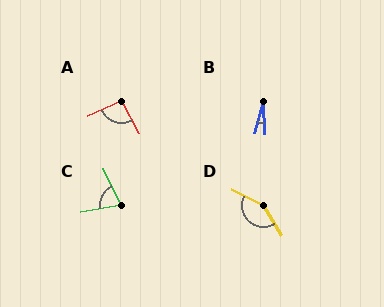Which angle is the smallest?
B, at approximately 18 degrees.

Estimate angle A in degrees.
Approximately 94 degrees.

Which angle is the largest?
D, at approximately 147 degrees.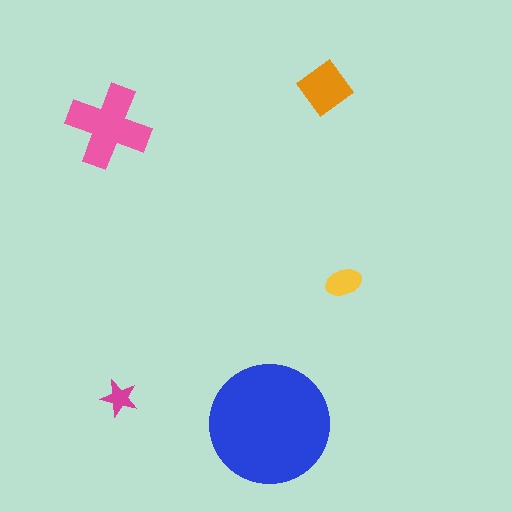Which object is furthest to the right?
The yellow ellipse is rightmost.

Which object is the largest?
The blue circle.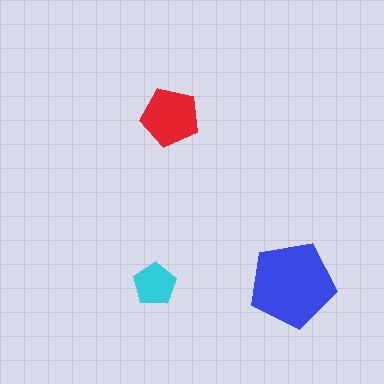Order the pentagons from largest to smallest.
the blue one, the red one, the cyan one.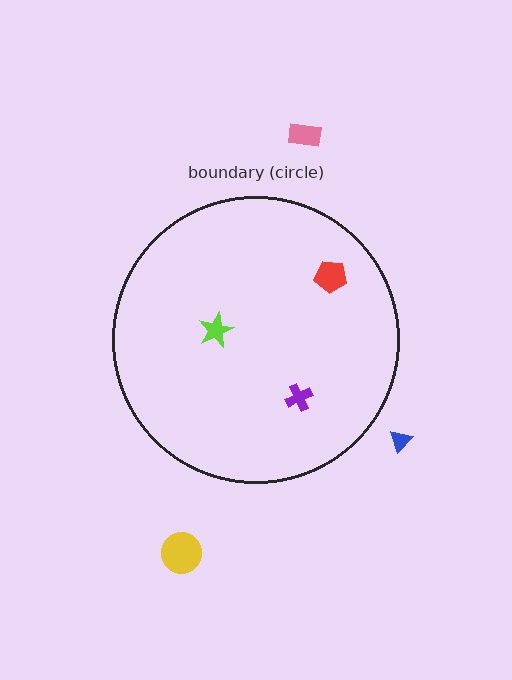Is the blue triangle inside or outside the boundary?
Outside.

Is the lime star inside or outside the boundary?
Inside.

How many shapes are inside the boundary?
3 inside, 3 outside.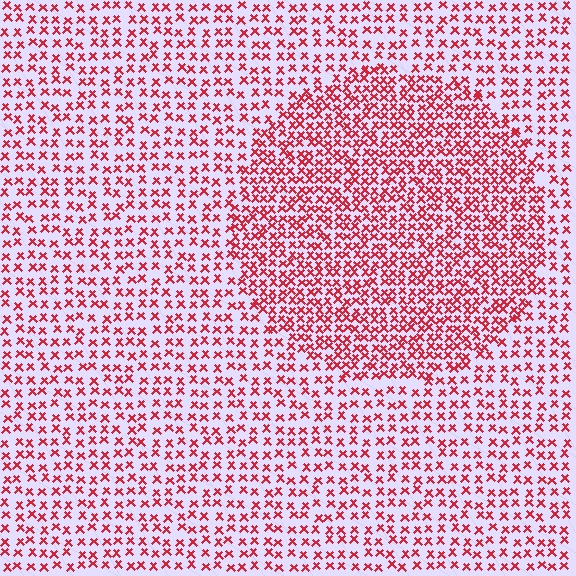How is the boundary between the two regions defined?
The boundary is defined by a change in element density (approximately 1.8x ratio). All elements are the same color, size, and shape.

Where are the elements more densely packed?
The elements are more densely packed inside the circle boundary.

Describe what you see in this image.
The image contains small red elements arranged at two different densities. A circle-shaped region is visible where the elements are more densely packed than the surrounding area.